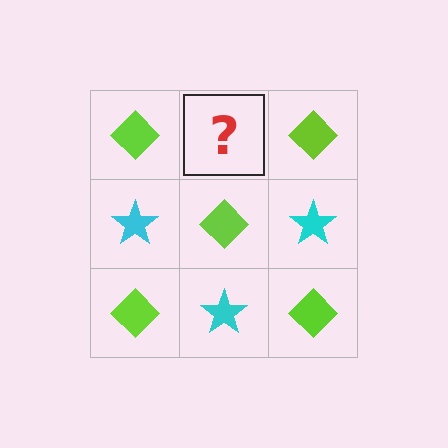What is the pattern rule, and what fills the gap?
The rule is that it alternates lime diamond and cyan star in a checkerboard pattern. The gap should be filled with a cyan star.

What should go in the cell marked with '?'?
The missing cell should contain a cyan star.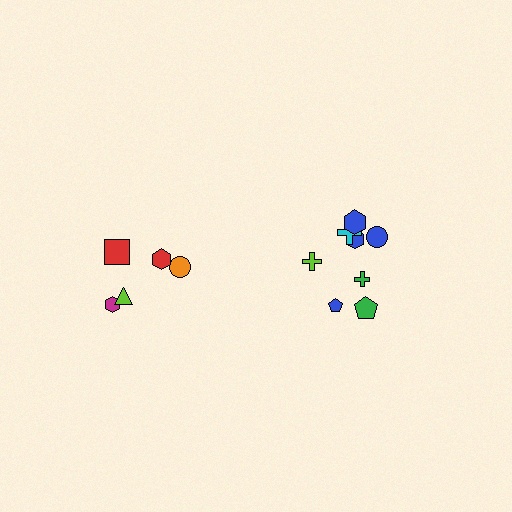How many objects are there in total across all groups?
There are 13 objects.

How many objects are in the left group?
There are 5 objects.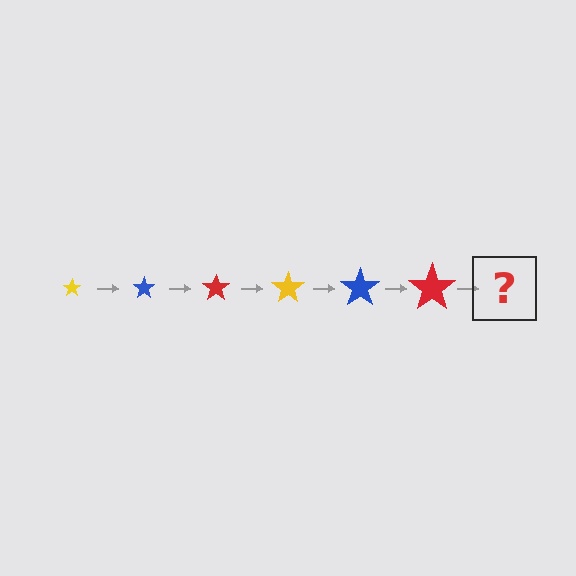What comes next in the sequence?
The next element should be a yellow star, larger than the previous one.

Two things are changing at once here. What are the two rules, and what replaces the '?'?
The two rules are that the star grows larger each step and the color cycles through yellow, blue, and red. The '?' should be a yellow star, larger than the previous one.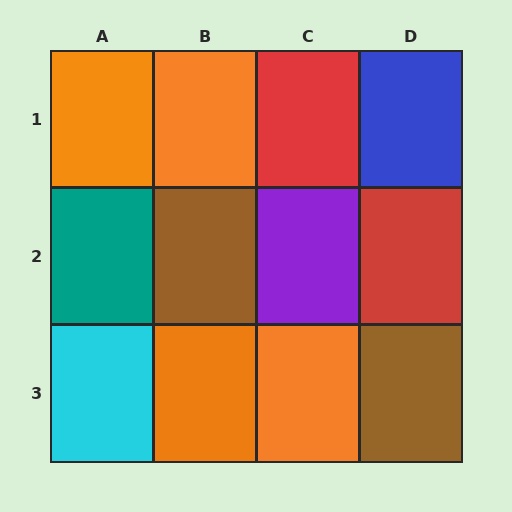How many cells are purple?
1 cell is purple.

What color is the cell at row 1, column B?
Orange.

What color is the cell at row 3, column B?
Orange.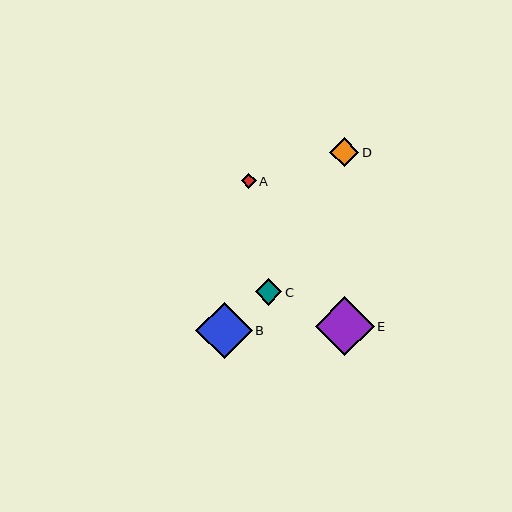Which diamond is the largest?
Diamond E is the largest with a size of approximately 59 pixels.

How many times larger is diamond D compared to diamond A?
Diamond D is approximately 2.0 times the size of diamond A.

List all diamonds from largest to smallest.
From largest to smallest: E, B, D, C, A.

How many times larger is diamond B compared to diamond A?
Diamond B is approximately 3.7 times the size of diamond A.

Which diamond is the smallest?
Diamond A is the smallest with a size of approximately 15 pixels.